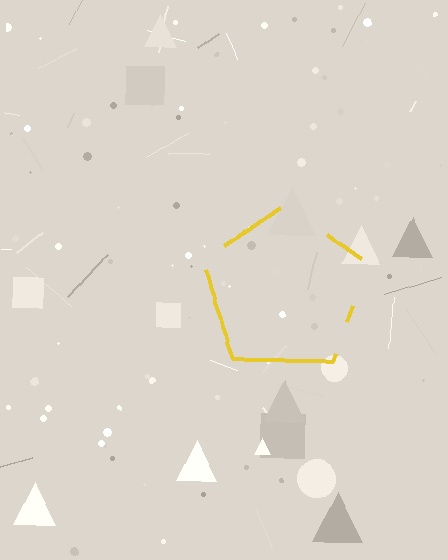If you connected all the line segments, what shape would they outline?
They would outline a pentagon.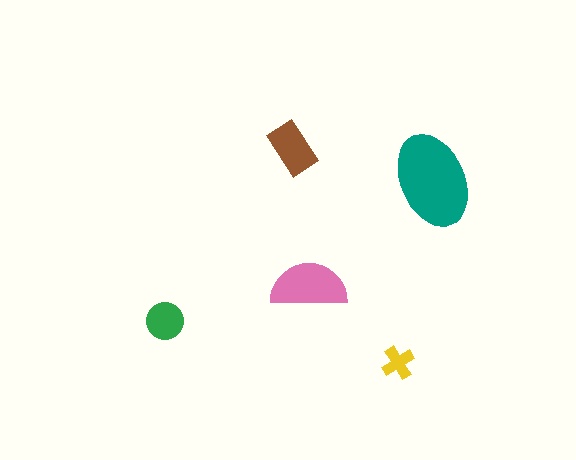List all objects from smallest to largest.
The yellow cross, the green circle, the brown rectangle, the pink semicircle, the teal ellipse.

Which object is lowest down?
The yellow cross is bottommost.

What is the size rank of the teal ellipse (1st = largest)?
1st.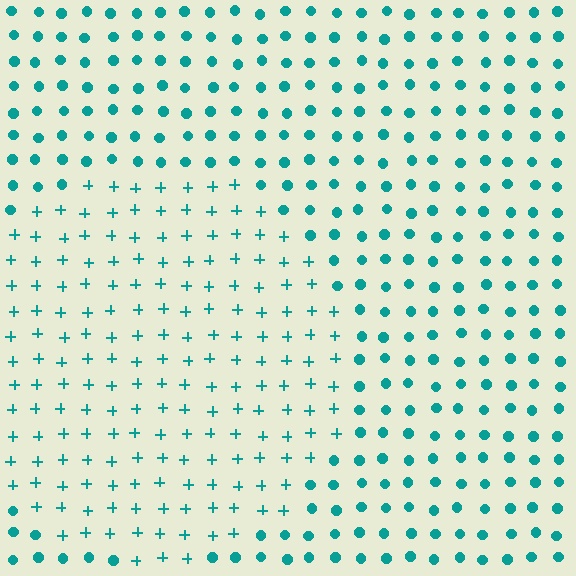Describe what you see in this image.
The image is filled with small teal elements arranged in a uniform grid. A circle-shaped region contains plus signs, while the surrounding area contains circles. The boundary is defined purely by the change in element shape.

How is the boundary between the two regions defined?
The boundary is defined by a change in element shape: plus signs inside vs. circles outside. All elements share the same color and spacing.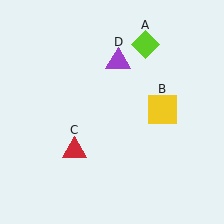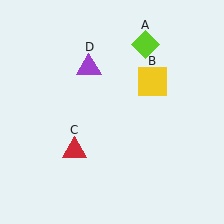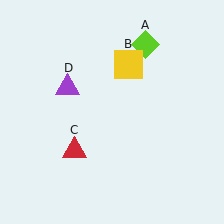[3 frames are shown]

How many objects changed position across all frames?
2 objects changed position: yellow square (object B), purple triangle (object D).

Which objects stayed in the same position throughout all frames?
Lime diamond (object A) and red triangle (object C) remained stationary.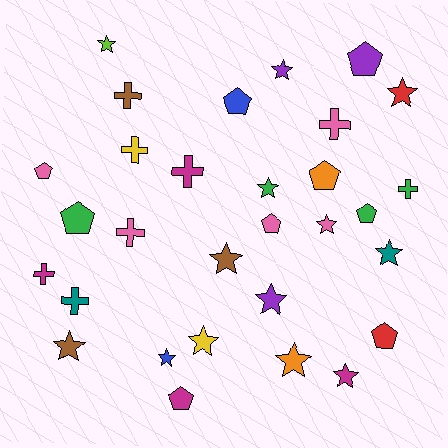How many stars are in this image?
There are 13 stars.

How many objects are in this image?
There are 30 objects.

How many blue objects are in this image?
There are 2 blue objects.